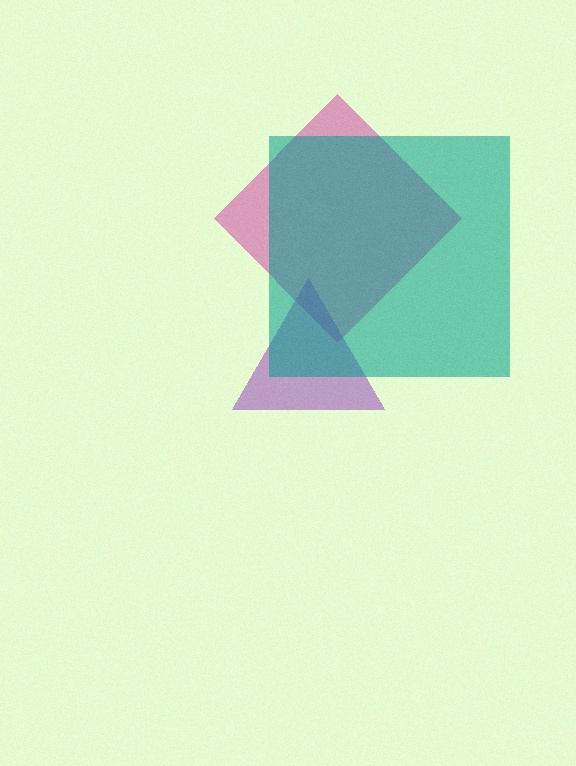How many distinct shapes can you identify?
There are 3 distinct shapes: a magenta diamond, a purple triangle, a teal square.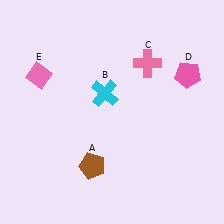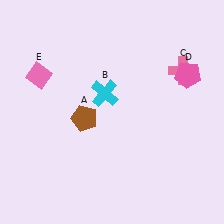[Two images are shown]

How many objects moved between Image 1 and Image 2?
2 objects moved between the two images.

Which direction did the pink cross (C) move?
The pink cross (C) moved right.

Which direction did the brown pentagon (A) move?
The brown pentagon (A) moved up.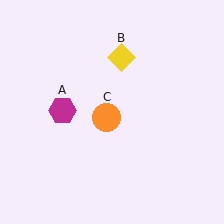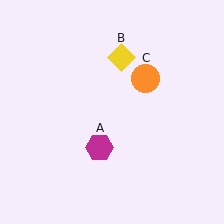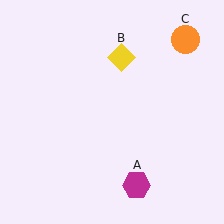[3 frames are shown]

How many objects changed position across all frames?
2 objects changed position: magenta hexagon (object A), orange circle (object C).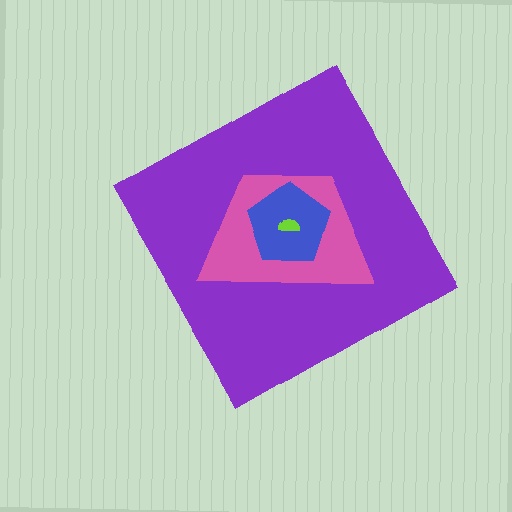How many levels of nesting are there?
4.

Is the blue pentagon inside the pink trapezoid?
Yes.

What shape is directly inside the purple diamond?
The pink trapezoid.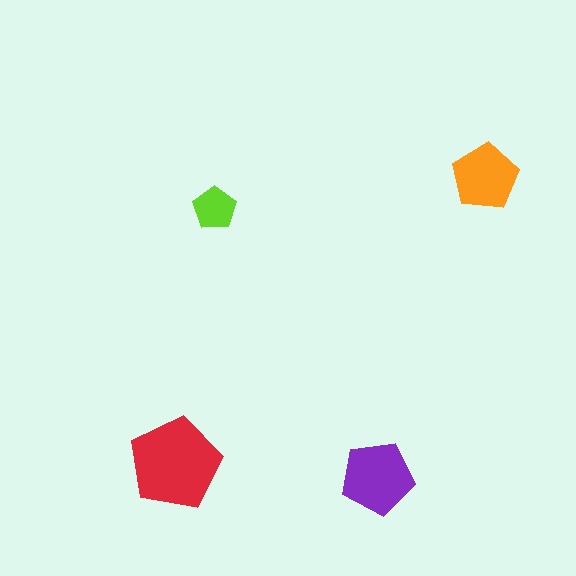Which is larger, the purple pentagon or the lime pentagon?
The purple one.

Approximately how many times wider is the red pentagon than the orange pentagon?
About 1.5 times wider.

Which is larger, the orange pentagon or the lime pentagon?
The orange one.